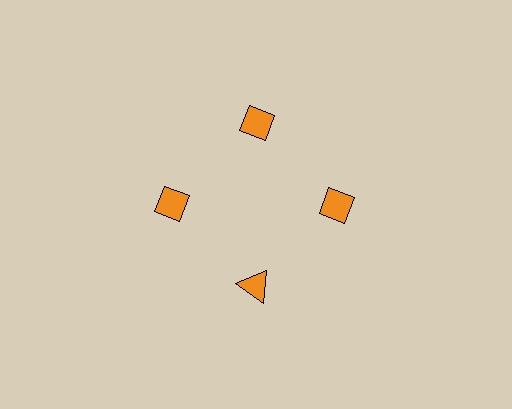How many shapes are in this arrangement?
There are 4 shapes arranged in a ring pattern.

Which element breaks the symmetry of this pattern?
The orange triangle at roughly the 6 o'clock position breaks the symmetry. All other shapes are orange diamonds.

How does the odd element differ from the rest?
It has a different shape: triangle instead of diamond.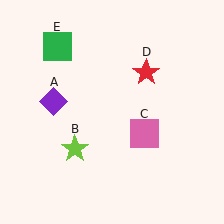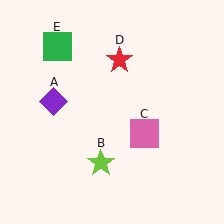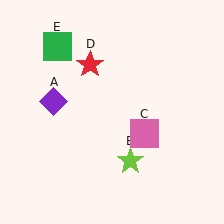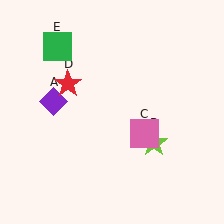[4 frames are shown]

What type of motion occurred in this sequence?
The lime star (object B), red star (object D) rotated counterclockwise around the center of the scene.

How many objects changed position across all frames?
2 objects changed position: lime star (object B), red star (object D).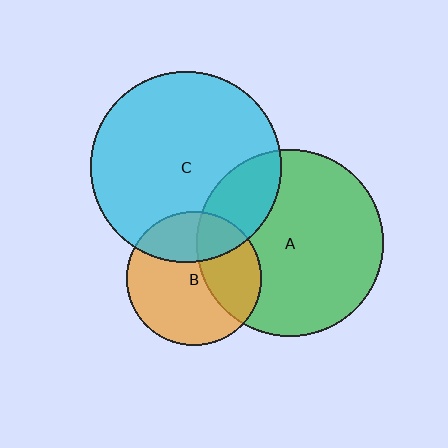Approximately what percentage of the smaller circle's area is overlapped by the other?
Approximately 35%.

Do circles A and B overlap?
Yes.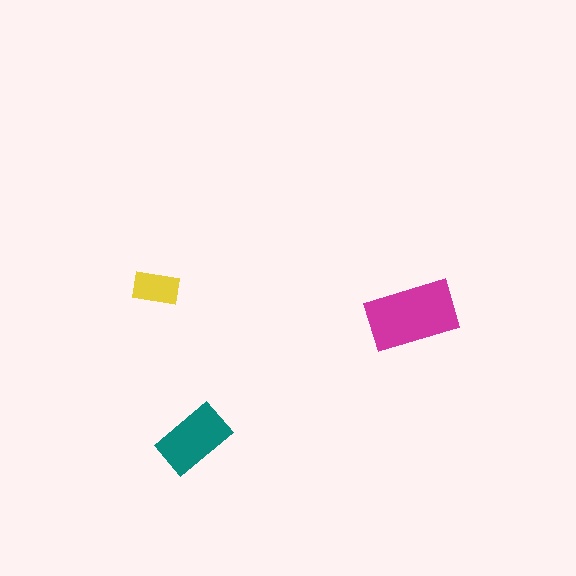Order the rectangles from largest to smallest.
the magenta one, the teal one, the yellow one.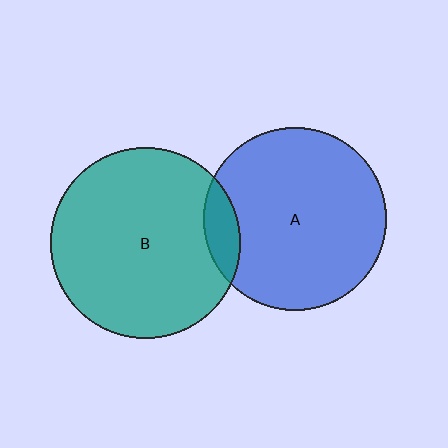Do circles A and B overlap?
Yes.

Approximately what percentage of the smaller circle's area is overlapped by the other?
Approximately 10%.